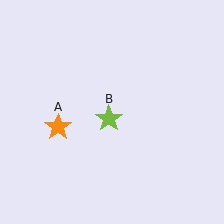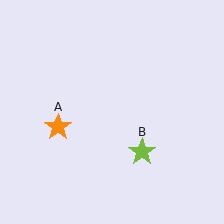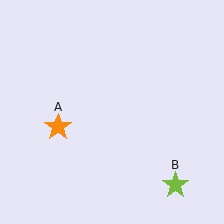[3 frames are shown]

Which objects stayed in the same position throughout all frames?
Orange star (object A) remained stationary.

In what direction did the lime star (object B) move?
The lime star (object B) moved down and to the right.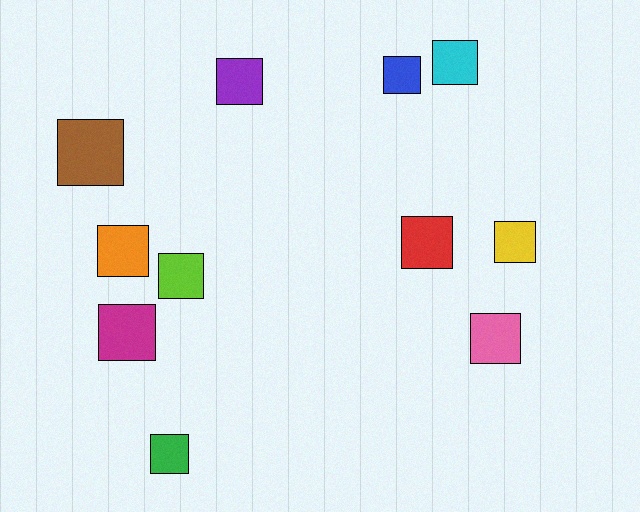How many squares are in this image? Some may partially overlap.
There are 11 squares.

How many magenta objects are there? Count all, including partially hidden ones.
There is 1 magenta object.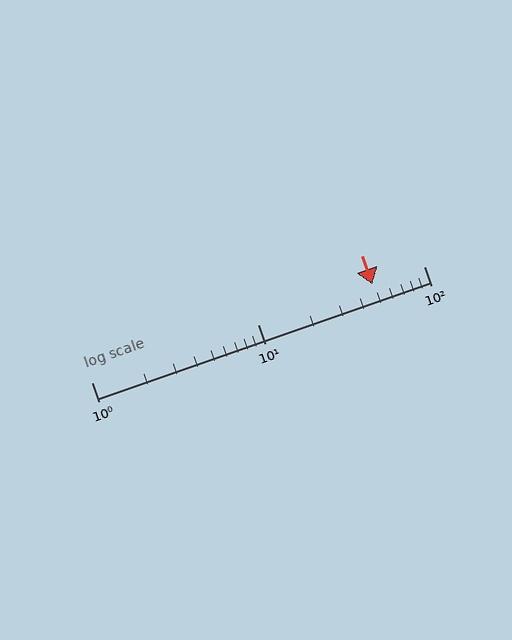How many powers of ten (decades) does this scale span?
The scale spans 2 decades, from 1 to 100.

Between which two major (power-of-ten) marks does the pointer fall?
The pointer is between 10 and 100.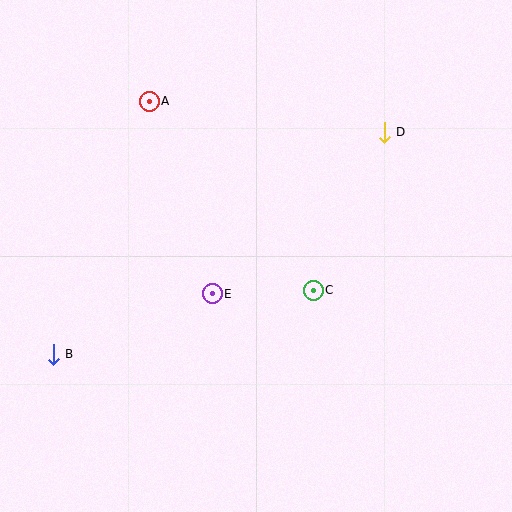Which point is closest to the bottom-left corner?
Point B is closest to the bottom-left corner.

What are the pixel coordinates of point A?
Point A is at (149, 101).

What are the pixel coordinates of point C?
Point C is at (313, 290).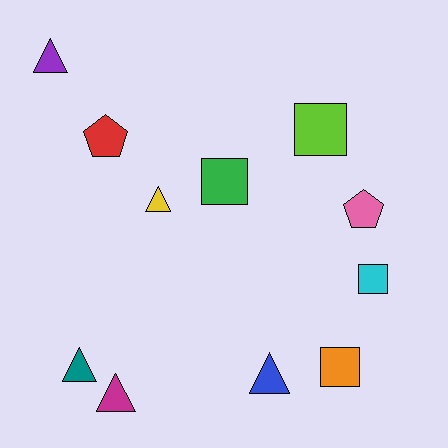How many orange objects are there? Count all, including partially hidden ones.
There is 1 orange object.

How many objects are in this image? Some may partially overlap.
There are 11 objects.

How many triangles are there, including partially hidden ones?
There are 5 triangles.